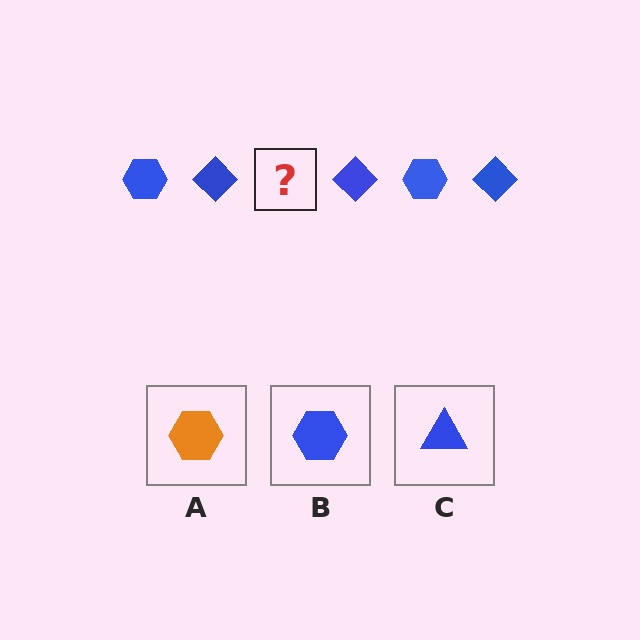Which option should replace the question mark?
Option B.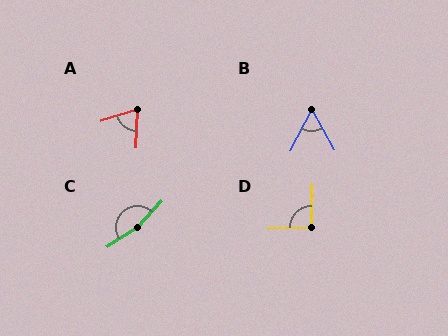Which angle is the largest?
C, at approximately 166 degrees.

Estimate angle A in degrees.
Approximately 70 degrees.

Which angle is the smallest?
B, at approximately 56 degrees.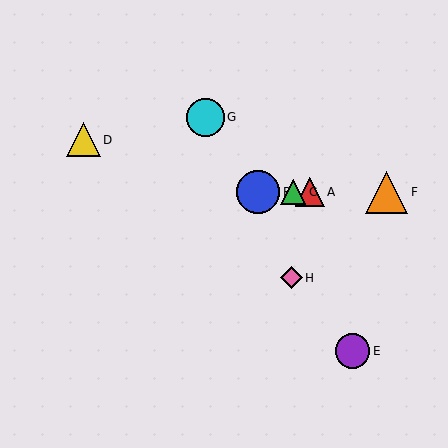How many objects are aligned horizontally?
4 objects (A, B, C, F) are aligned horizontally.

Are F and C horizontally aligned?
Yes, both are at y≈192.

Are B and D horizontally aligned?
No, B is at y≈192 and D is at y≈140.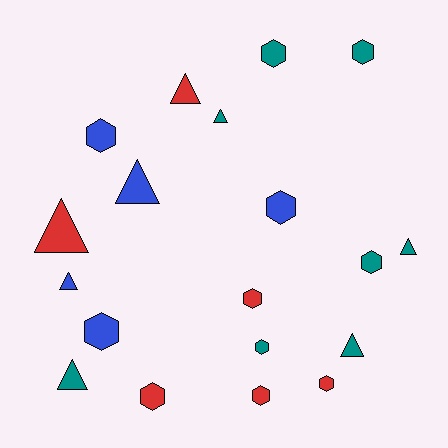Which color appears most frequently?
Teal, with 8 objects.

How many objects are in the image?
There are 19 objects.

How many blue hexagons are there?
There are 3 blue hexagons.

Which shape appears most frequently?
Hexagon, with 11 objects.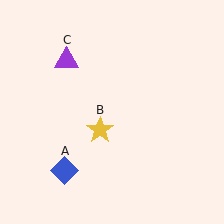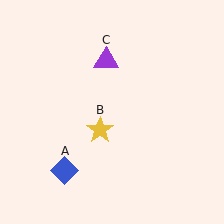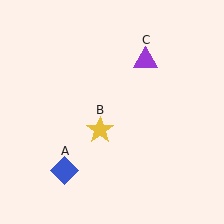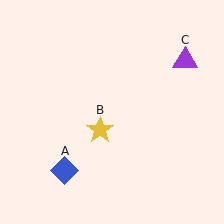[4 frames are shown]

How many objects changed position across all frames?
1 object changed position: purple triangle (object C).